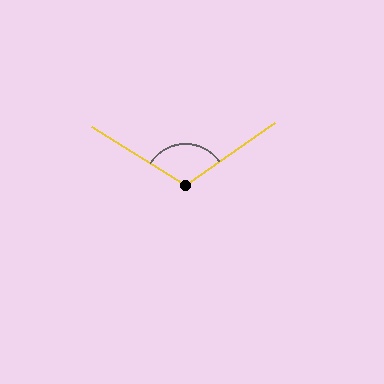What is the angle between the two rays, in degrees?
Approximately 113 degrees.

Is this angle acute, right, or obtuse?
It is obtuse.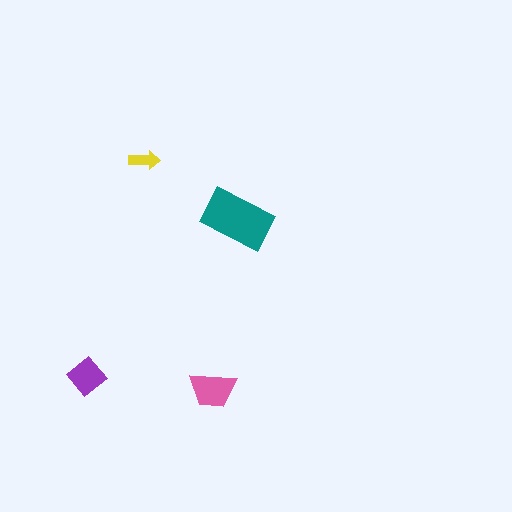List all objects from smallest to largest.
The yellow arrow, the purple diamond, the pink trapezoid, the teal rectangle.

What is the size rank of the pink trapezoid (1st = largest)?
2nd.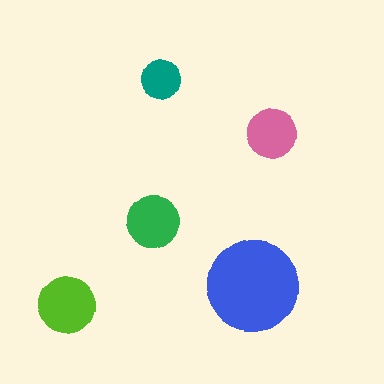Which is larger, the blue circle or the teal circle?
The blue one.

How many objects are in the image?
There are 5 objects in the image.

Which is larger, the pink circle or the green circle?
The green one.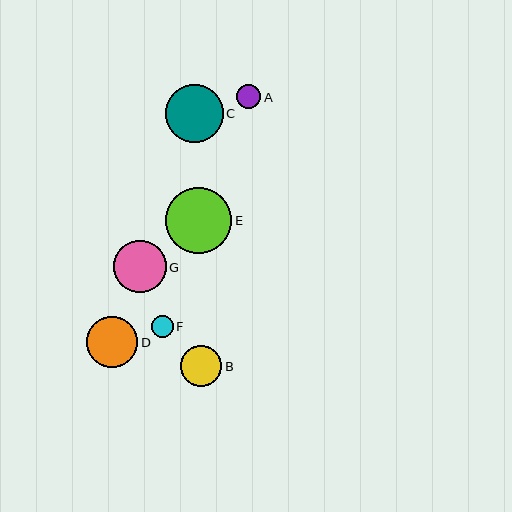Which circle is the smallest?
Circle F is the smallest with a size of approximately 22 pixels.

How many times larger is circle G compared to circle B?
Circle G is approximately 1.3 times the size of circle B.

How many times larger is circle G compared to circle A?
Circle G is approximately 2.2 times the size of circle A.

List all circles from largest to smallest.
From largest to smallest: E, C, G, D, B, A, F.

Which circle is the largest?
Circle E is the largest with a size of approximately 66 pixels.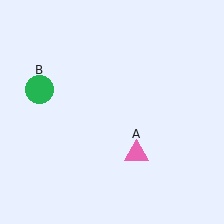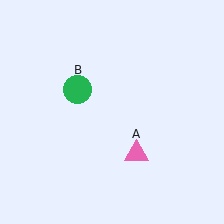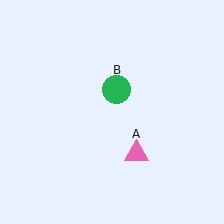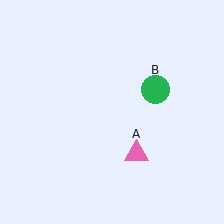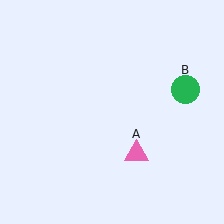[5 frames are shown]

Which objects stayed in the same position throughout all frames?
Pink triangle (object A) remained stationary.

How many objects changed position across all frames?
1 object changed position: green circle (object B).